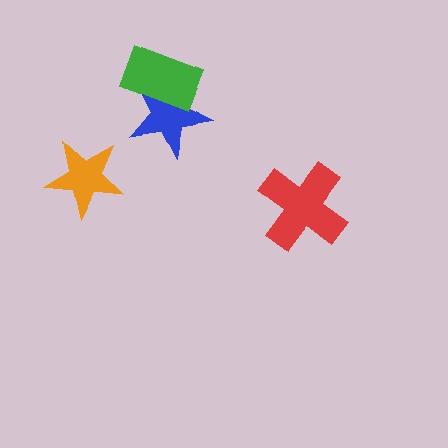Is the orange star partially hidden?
No, no other shape covers it.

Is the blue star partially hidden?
Yes, it is partially covered by another shape.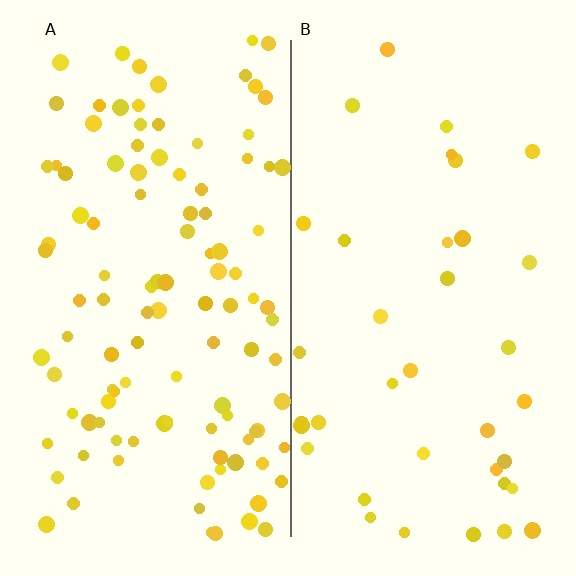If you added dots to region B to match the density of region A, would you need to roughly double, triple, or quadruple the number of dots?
Approximately triple.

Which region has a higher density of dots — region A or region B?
A (the left).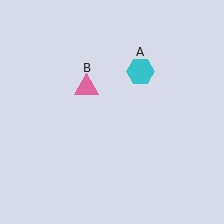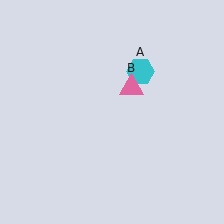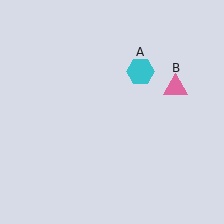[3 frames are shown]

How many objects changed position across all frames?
1 object changed position: pink triangle (object B).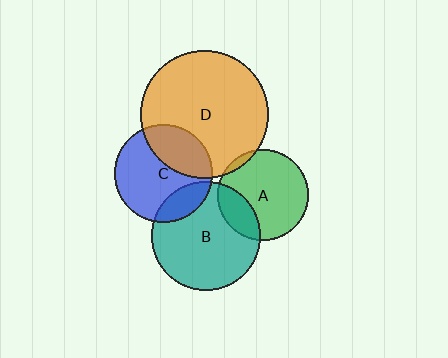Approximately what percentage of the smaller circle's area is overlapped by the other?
Approximately 5%.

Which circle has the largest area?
Circle D (orange).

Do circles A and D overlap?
Yes.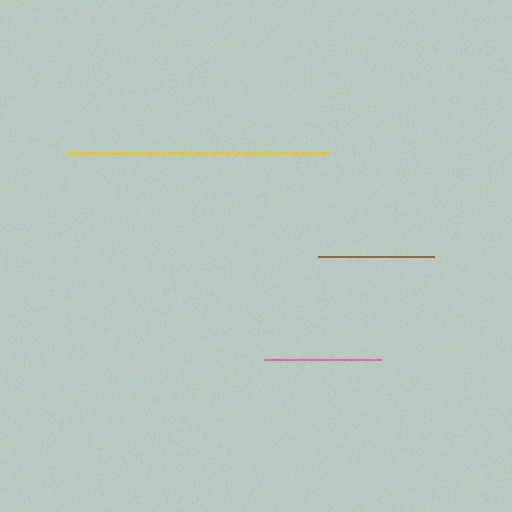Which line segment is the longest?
The yellow line is the longest at approximately 263 pixels.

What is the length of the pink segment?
The pink segment is approximately 117 pixels long.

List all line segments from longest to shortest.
From longest to shortest: yellow, pink, brown.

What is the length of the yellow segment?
The yellow segment is approximately 263 pixels long.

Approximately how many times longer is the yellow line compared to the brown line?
The yellow line is approximately 2.3 times the length of the brown line.